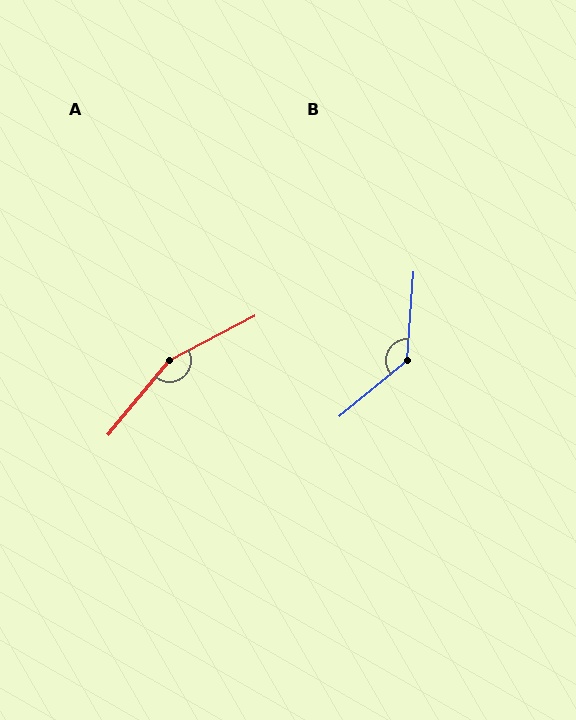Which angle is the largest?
A, at approximately 157 degrees.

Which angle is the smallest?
B, at approximately 134 degrees.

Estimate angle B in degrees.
Approximately 134 degrees.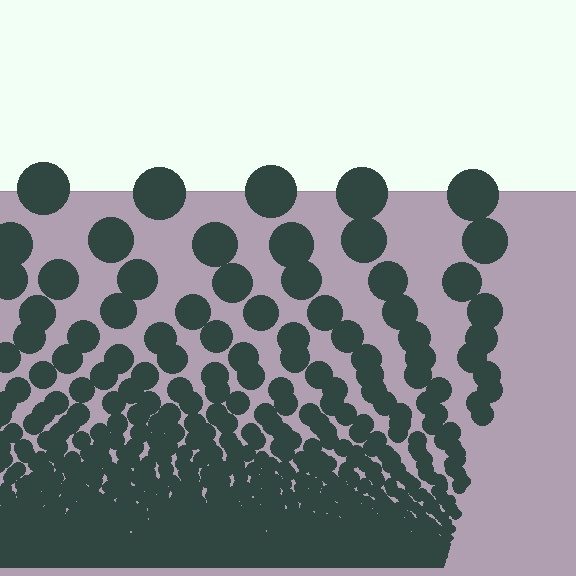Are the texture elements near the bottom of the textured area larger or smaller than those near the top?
Smaller. The gradient is inverted — elements near the bottom are smaller and denser.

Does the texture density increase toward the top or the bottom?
Density increases toward the bottom.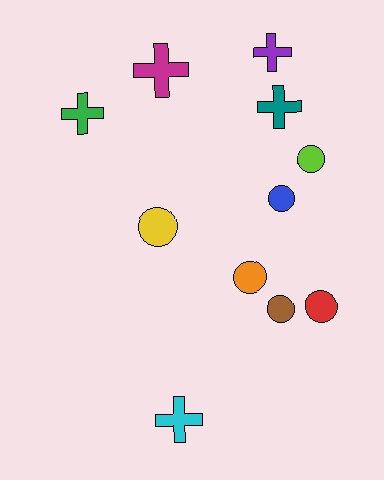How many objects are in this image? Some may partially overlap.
There are 11 objects.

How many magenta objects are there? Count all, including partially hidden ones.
There is 1 magenta object.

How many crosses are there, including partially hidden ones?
There are 5 crosses.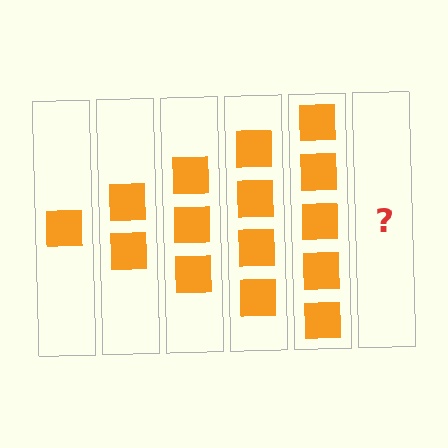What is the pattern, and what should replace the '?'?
The pattern is that each step adds one more square. The '?' should be 6 squares.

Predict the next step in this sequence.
The next step is 6 squares.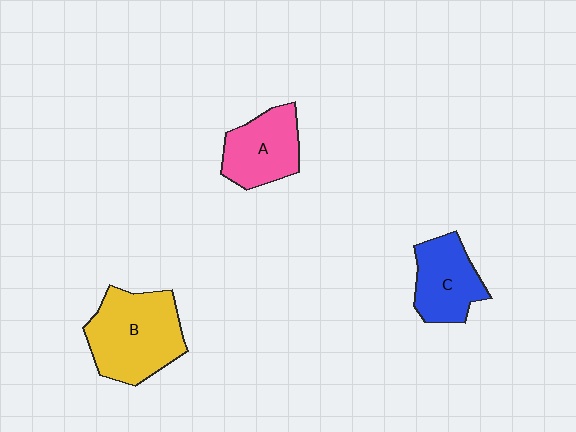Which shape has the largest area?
Shape B (yellow).